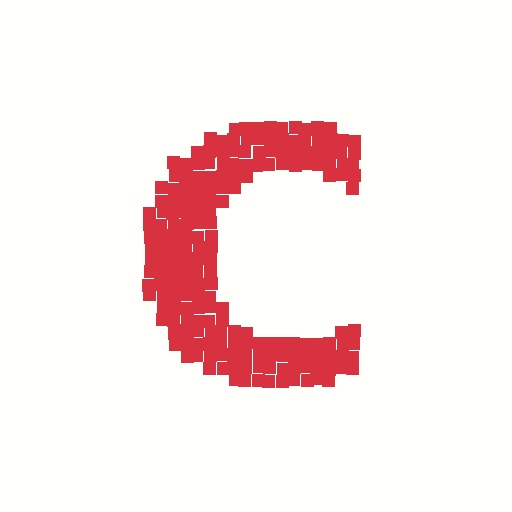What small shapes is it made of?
It is made of small squares.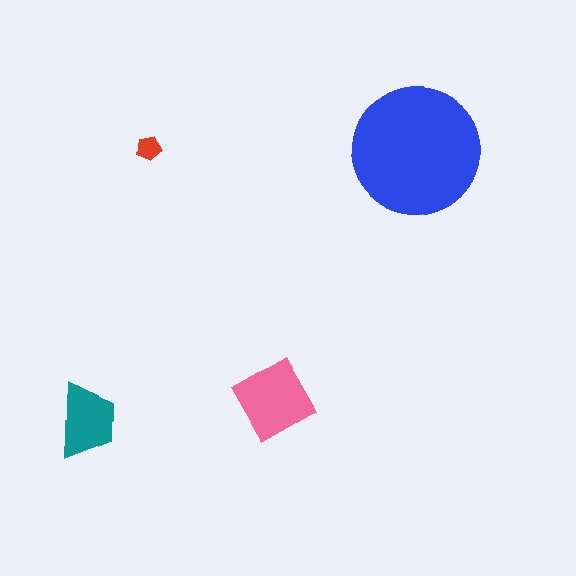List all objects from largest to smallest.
The blue circle, the pink square, the teal trapezoid, the red pentagon.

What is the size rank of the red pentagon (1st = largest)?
4th.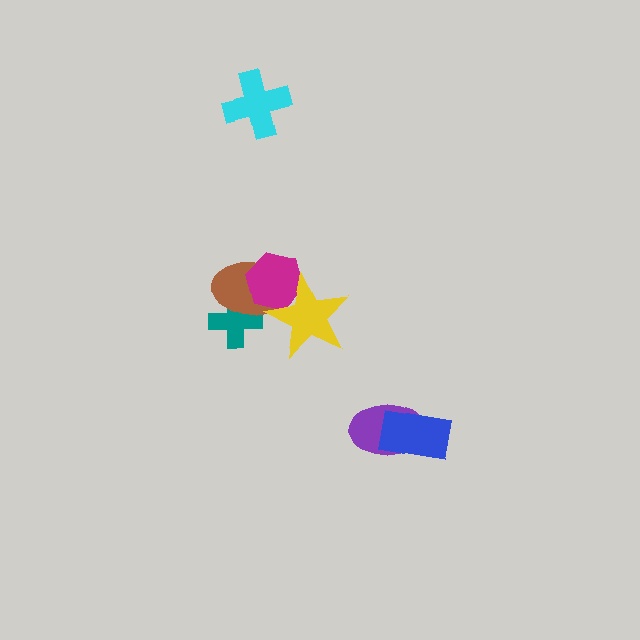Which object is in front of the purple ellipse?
The blue rectangle is in front of the purple ellipse.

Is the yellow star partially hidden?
No, no other shape covers it.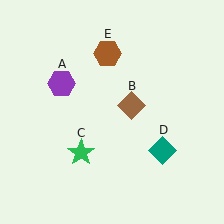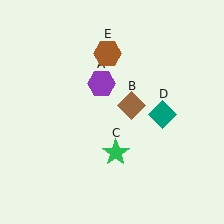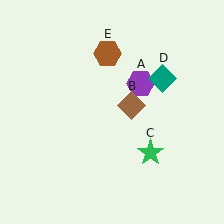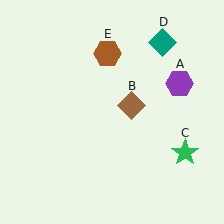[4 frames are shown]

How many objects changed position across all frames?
3 objects changed position: purple hexagon (object A), green star (object C), teal diamond (object D).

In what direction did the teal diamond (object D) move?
The teal diamond (object D) moved up.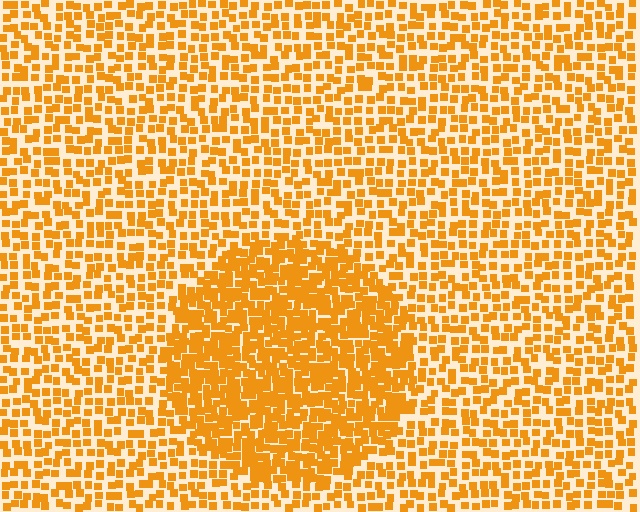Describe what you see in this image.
The image contains small orange elements arranged at two different densities. A circle-shaped region is visible where the elements are more densely packed than the surrounding area.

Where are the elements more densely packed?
The elements are more densely packed inside the circle boundary.